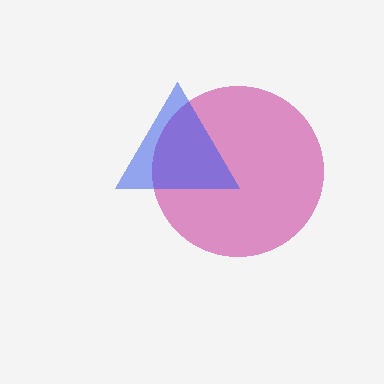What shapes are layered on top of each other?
The layered shapes are: a magenta circle, a blue triangle.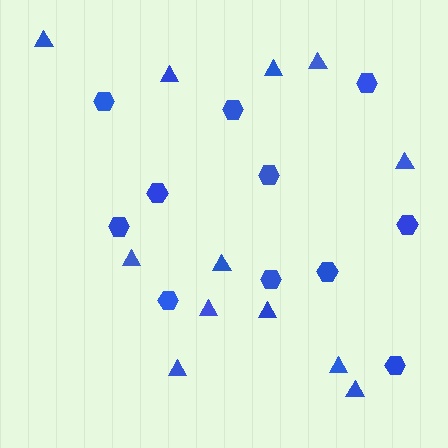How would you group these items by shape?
There are 2 groups: one group of hexagons (11) and one group of triangles (12).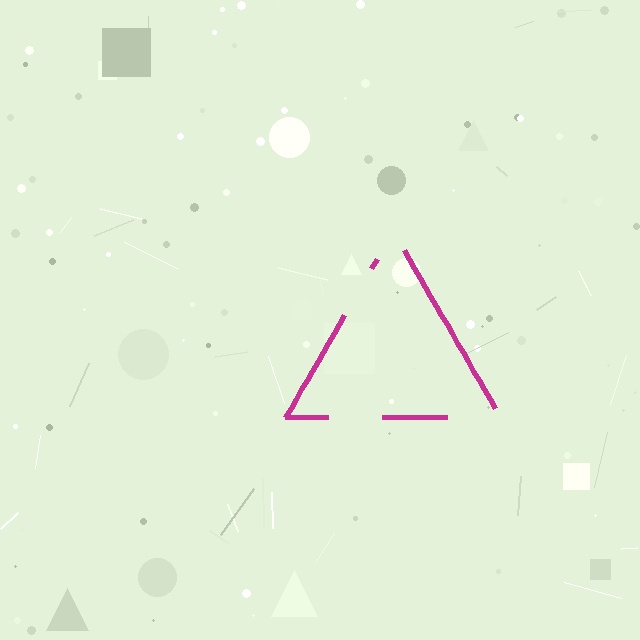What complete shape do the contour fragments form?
The contour fragments form a triangle.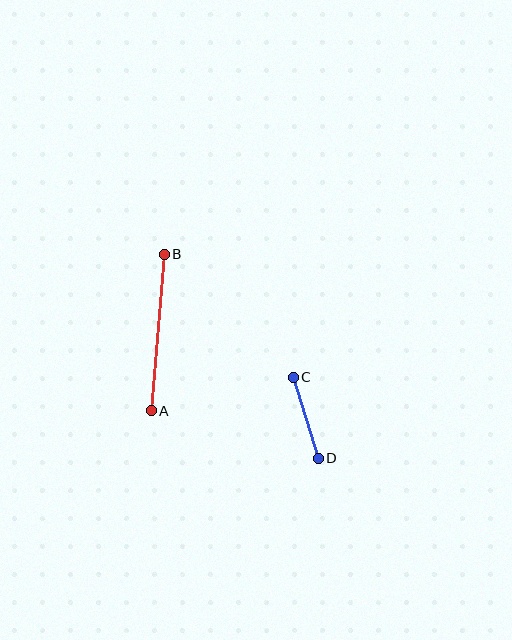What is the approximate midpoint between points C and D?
The midpoint is at approximately (306, 418) pixels.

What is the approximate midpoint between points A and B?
The midpoint is at approximately (158, 333) pixels.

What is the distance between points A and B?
The distance is approximately 157 pixels.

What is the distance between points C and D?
The distance is approximately 85 pixels.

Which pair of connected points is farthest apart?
Points A and B are farthest apart.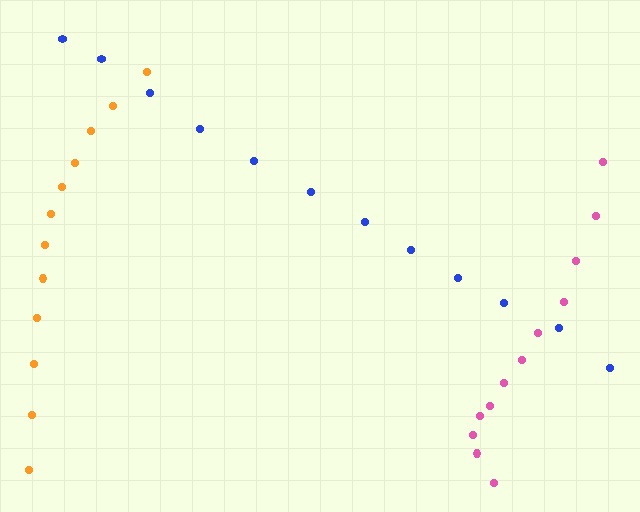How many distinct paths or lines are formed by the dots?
There are 3 distinct paths.